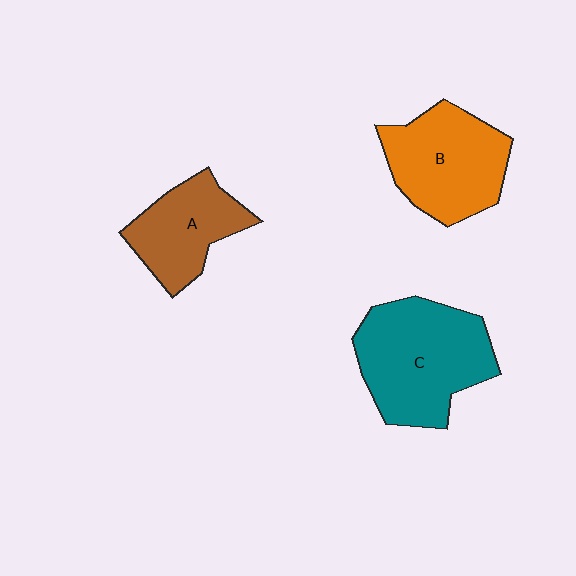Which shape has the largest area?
Shape C (teal).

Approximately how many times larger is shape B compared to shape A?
Approximately 1.3 times.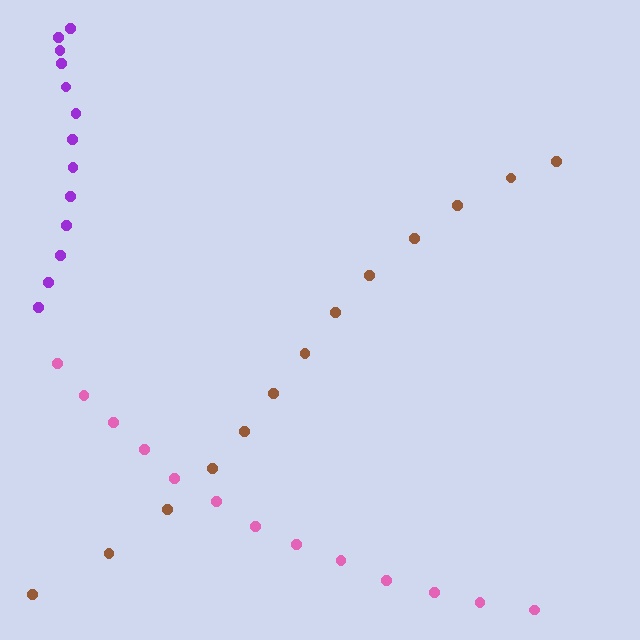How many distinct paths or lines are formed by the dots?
There are 3 distinct paths.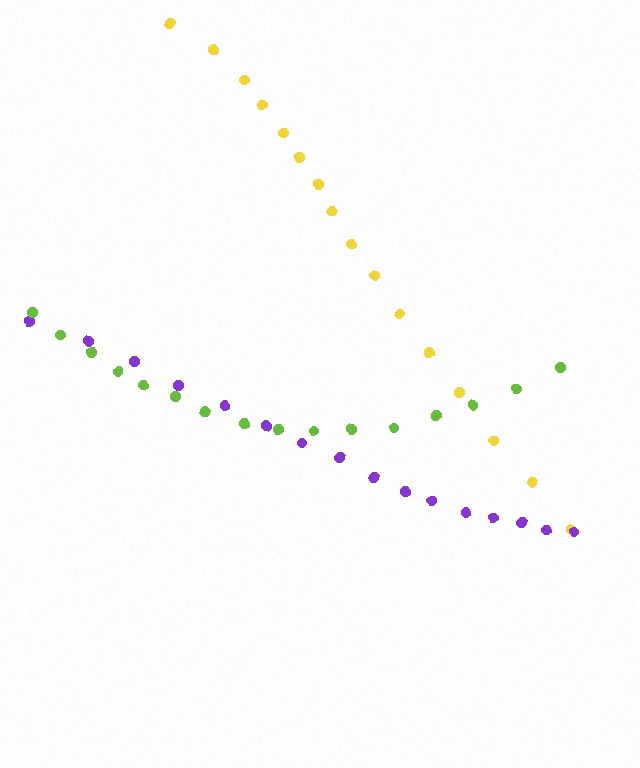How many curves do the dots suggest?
There are 3 distinct paths.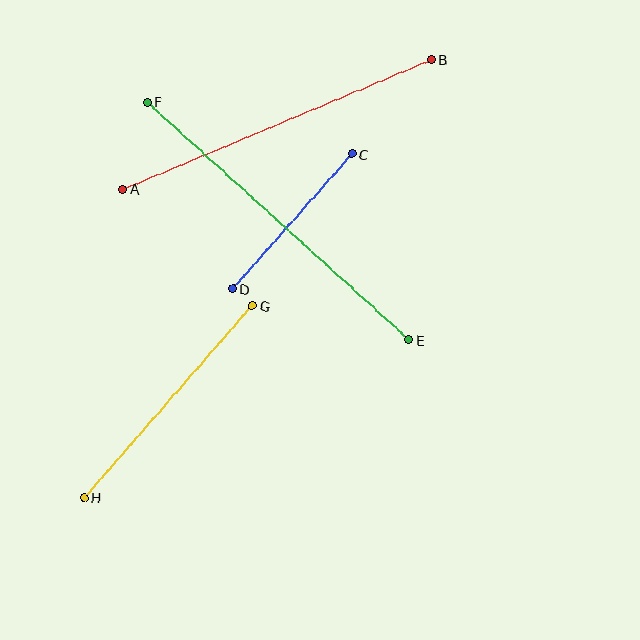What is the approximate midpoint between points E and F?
The midpoint is at approximately (278, 221) pixels.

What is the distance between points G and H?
The distance is approximately 255 pixels.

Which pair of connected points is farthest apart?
Points E and F are farthest apart.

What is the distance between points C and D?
The distance is approximately 180 pixels.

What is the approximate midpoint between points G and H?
The midpoint is at approximately (168, 402) pixels.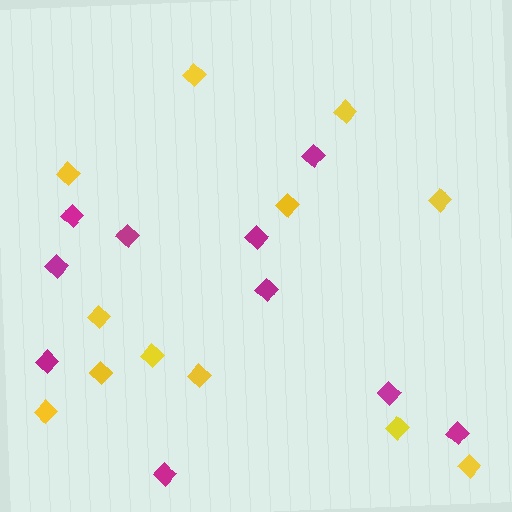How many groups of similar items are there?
There are 2 groups: one group of magenta diamonds (10) and one group of yellow diamonds (12).